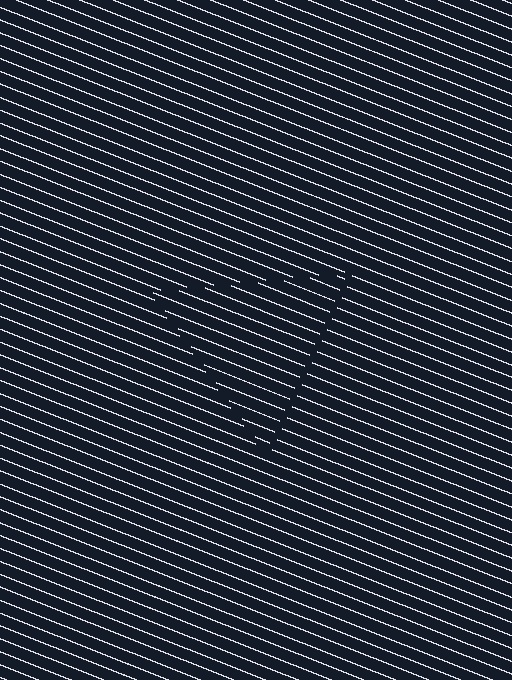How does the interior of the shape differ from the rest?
The interior of the shape contains the same grating, shifted by half a period — the contour is defined by the phase discontinuity where line-ends from the inner and outer gratings abut.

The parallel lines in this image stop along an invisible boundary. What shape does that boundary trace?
An illusory triangle. The interior of the shape contains the same grating, shifted by half a period — the contour is defined by the phase discontinuity where line-ends from the inner and outer gratings abut.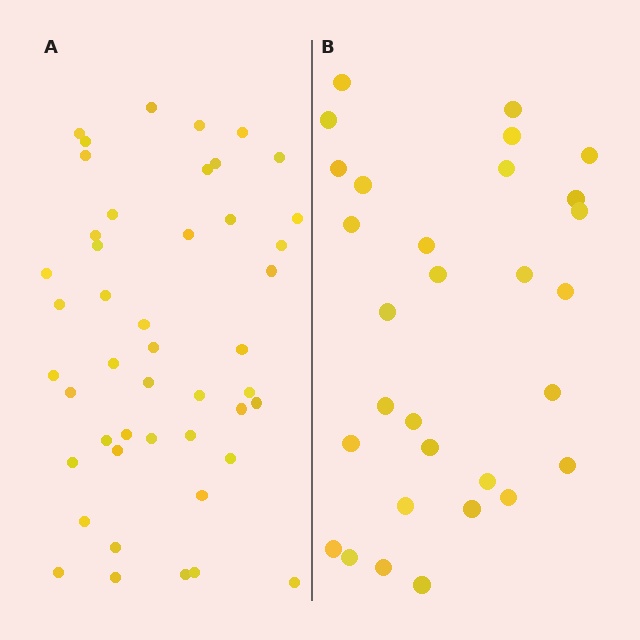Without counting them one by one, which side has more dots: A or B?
Region A (the left region) has more dots.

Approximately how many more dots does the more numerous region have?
Region A has approximately 15 more dots than region B.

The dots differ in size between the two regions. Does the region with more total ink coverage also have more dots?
No. Region B has more total ink coverage because its dots are larger, but region A actually contains more individual dots. Total area can be misleading — the number of items is what matters here.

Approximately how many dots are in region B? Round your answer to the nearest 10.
About 30 dots.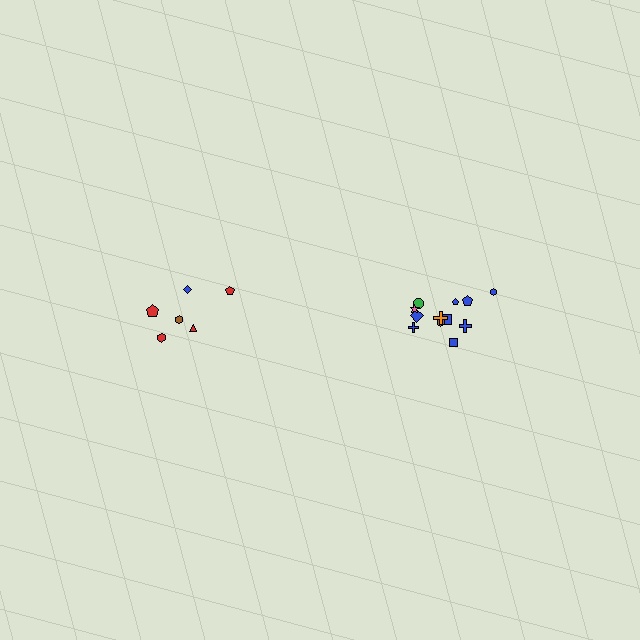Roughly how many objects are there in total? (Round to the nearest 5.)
Roughly 20 objects in total.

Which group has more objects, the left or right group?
The right group.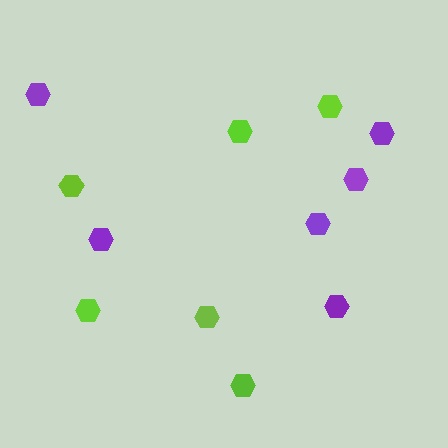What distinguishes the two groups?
There are 2 groups: one group of purple hexagons (6) and one group of lime hexagons (6).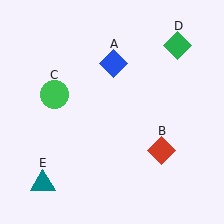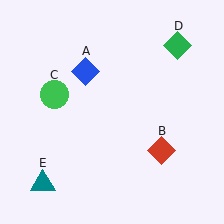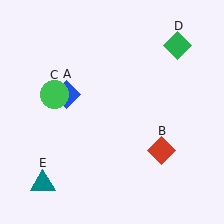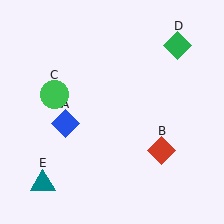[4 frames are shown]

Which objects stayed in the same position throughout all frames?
Red diamond (object B) and green circle (object C) and green diamond (object D) and teal triangle (object E) remained stationary.